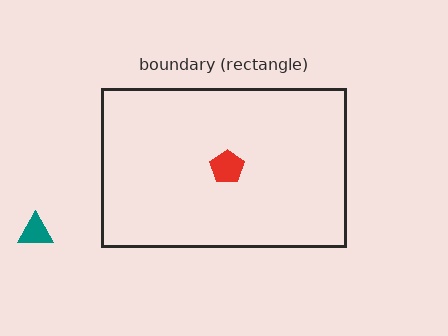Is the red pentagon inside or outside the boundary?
Inside.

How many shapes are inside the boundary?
1 inside, 1 outside.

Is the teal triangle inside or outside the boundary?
Outside.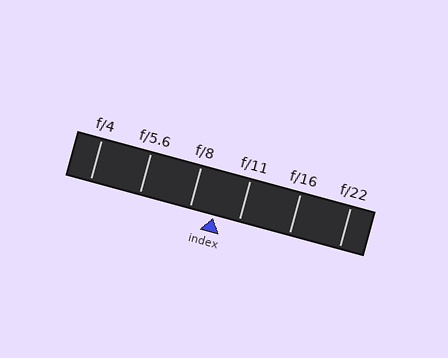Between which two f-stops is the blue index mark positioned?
The index mark is between f/8 and f/11.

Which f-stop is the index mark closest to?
The index mark is closest to f/8.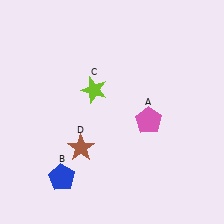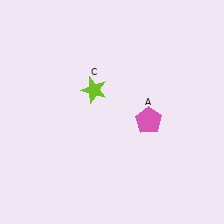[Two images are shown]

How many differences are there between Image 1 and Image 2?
There are 2 differences between the two images.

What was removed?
The brown star (D), the blue pentagon (B) were removed in Image 2.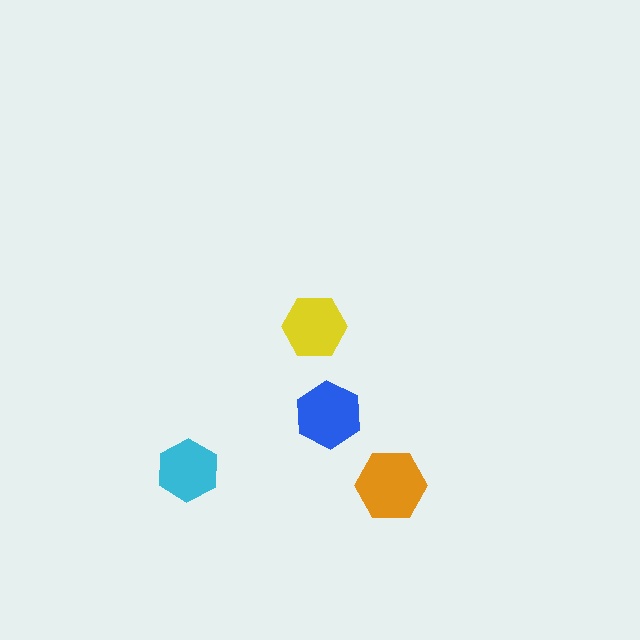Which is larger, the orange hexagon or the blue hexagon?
The orange one.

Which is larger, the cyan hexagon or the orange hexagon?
The orange one.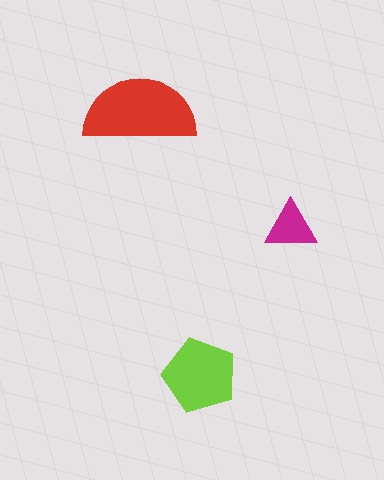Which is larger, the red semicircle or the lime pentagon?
The red semicircle.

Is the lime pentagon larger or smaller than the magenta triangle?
Larger.